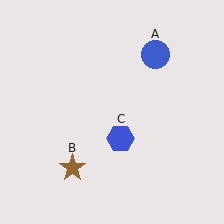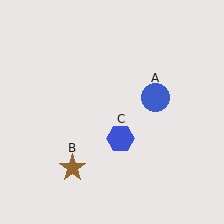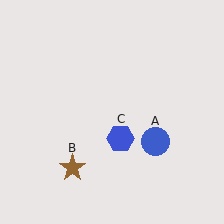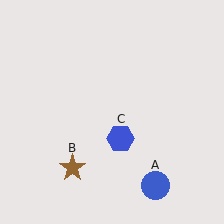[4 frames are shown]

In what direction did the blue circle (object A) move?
The blue circle (object A) moved down.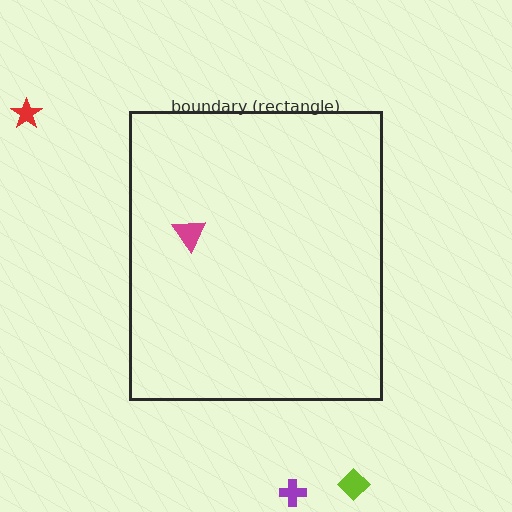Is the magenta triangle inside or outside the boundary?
Inside.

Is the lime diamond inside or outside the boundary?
Outside.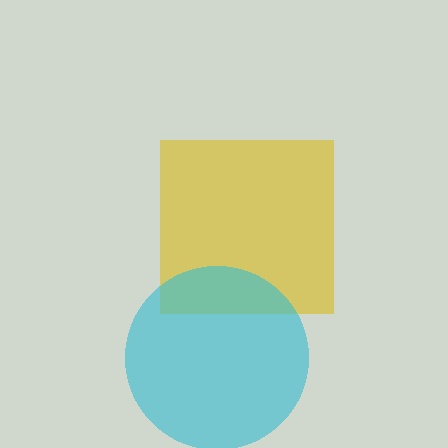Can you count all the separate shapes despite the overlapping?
Yes, there are 2 separate shapes.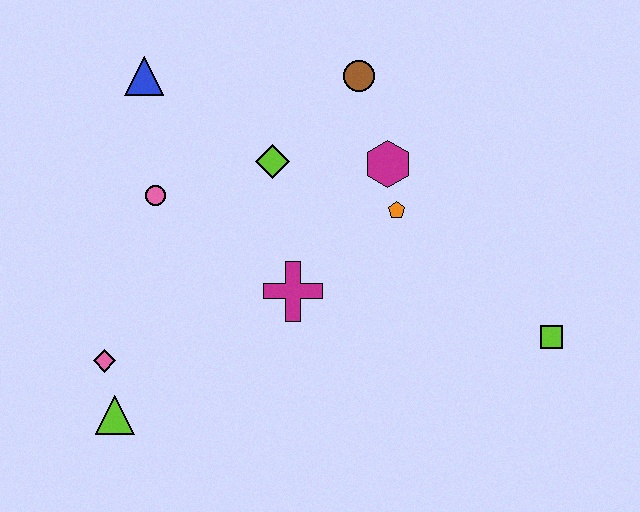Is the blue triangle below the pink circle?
No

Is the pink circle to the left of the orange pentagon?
Yes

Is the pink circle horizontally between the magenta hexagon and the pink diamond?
Yes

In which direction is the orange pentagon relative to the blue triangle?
The orange pentagon is to the right of the blue triangle.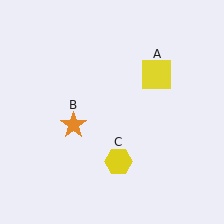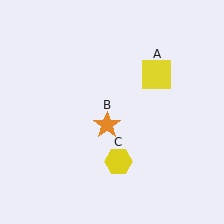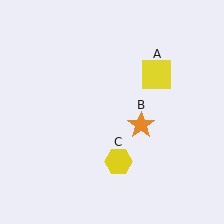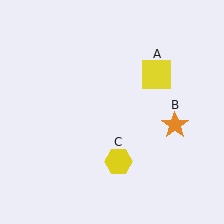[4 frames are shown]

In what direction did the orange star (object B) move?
The orange star (object B) moved right.